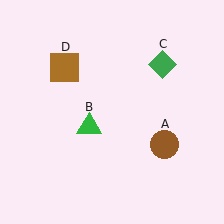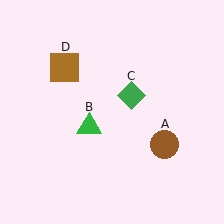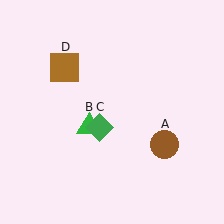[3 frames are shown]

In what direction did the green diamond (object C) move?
The green diamond (object C) moved down and to the left.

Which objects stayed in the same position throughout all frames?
Brown circle (object A) and green triangle (object B) and brown square (object D) remained stationary.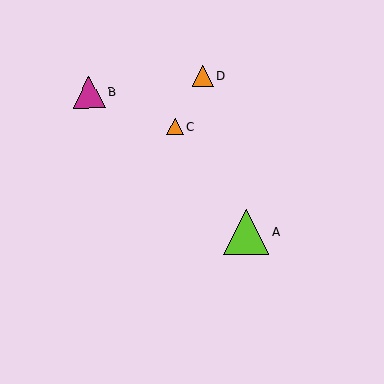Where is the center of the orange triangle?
The center of the orange triangle is at (203, 76).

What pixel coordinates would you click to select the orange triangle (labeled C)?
Click at (175, 127) to select the orange triangle C.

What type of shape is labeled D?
Shape D is an orange triangle.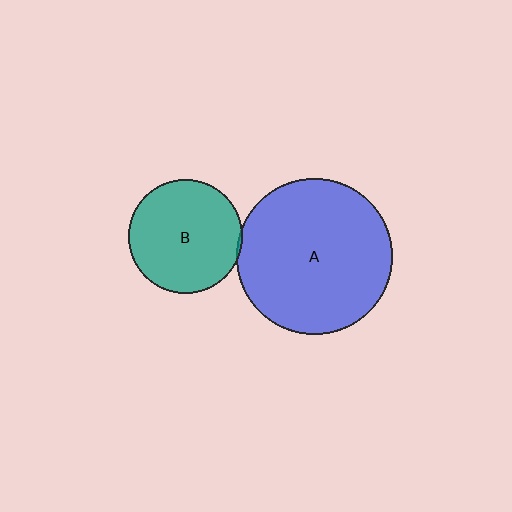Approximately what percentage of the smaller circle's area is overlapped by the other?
Approximately 5%.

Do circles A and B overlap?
Yes.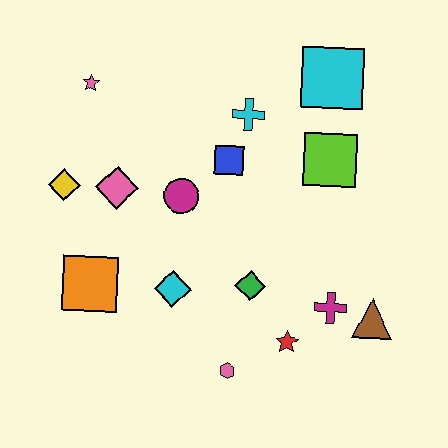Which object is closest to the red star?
The magenta cross is closest to the red star.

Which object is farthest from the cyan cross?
The pink hexagon is farthest from the cyan cross.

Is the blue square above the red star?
Yes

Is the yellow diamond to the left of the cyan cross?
Yes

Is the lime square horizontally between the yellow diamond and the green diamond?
No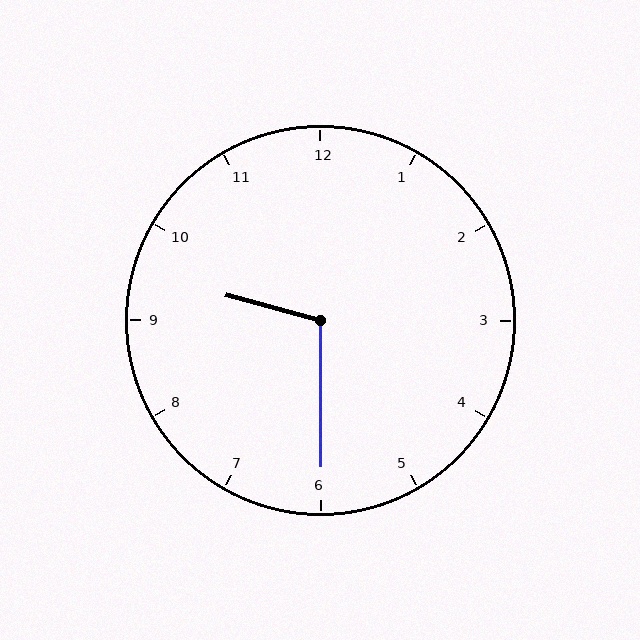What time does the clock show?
9:30.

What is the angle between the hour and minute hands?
Approximately 105 degrees.